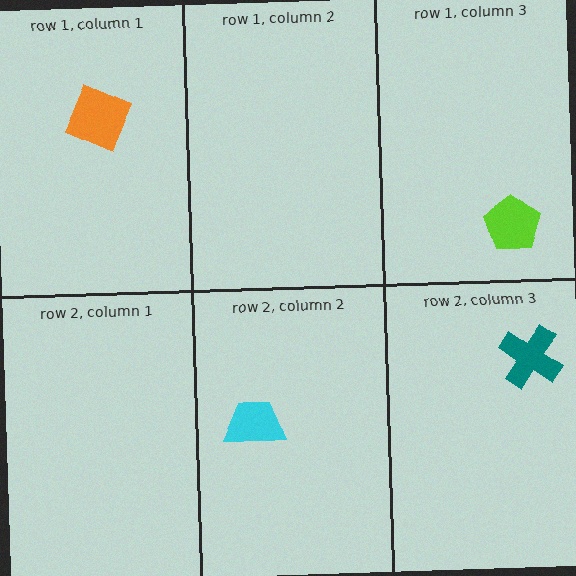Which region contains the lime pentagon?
The row 1, column 3 region.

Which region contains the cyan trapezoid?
The row 2, column 2 region.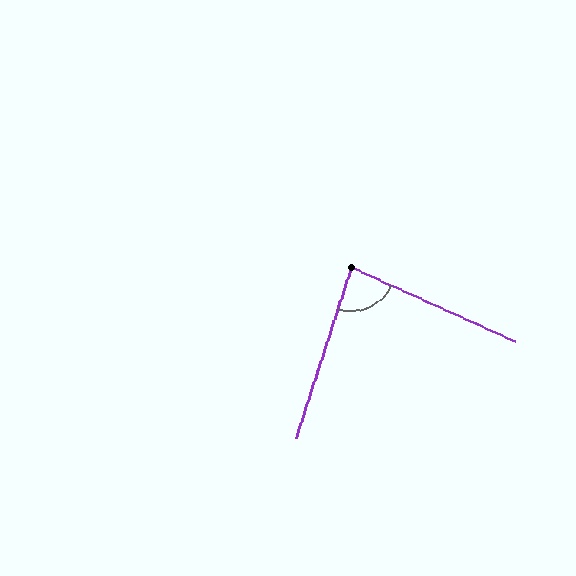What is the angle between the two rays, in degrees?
Approximately 83 degrees.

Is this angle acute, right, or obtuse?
It is acute.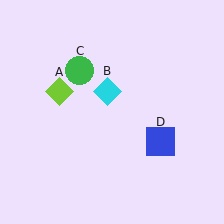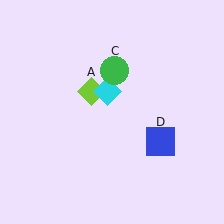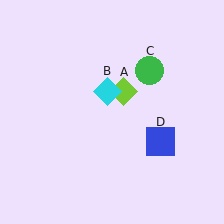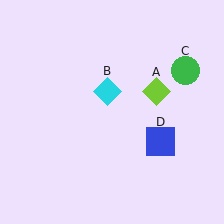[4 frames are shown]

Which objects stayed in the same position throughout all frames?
Cyan diamond (object B) and blue square (object D) remained stationary.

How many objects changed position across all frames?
2 objects changed position: lime diamond (object A), green circle (object C).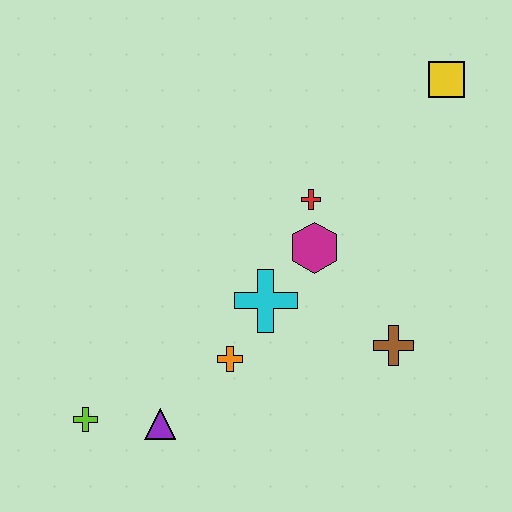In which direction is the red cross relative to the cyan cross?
The red cross is above the cyan cross.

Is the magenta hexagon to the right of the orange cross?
Yes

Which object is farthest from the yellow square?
The lime cross is farthest from the yellow square.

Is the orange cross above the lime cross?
Yes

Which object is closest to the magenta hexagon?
The red cross is closest to the magenta hexagon.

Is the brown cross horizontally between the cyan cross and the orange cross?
No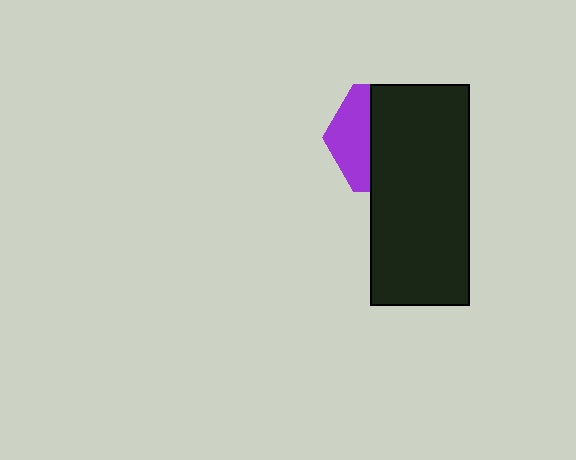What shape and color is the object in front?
The object in front is a black rectangle.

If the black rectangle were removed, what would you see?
You would see the complete purple hexagon.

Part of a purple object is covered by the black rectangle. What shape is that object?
It is a hexagon.